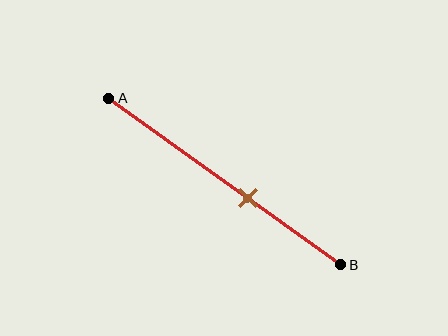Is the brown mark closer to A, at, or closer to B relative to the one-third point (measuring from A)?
The brown mark is closer to point B than the one-third point of segment AB.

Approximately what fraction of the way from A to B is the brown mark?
The brown mark is approximately 60% of the way from A to B.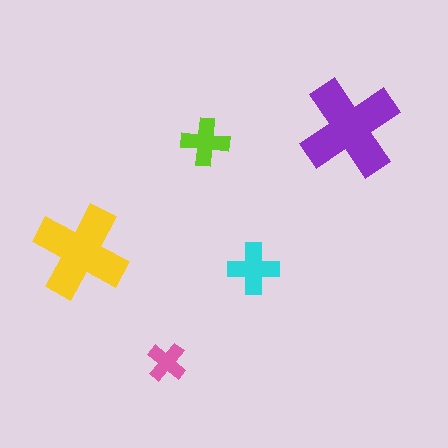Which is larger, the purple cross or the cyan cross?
The purple one.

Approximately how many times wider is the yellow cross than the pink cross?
About 2.5 times wider.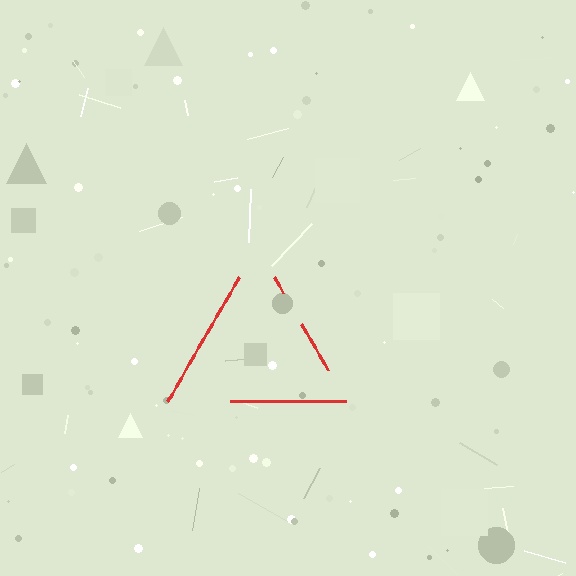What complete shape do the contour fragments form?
The contour fragments form a triangle.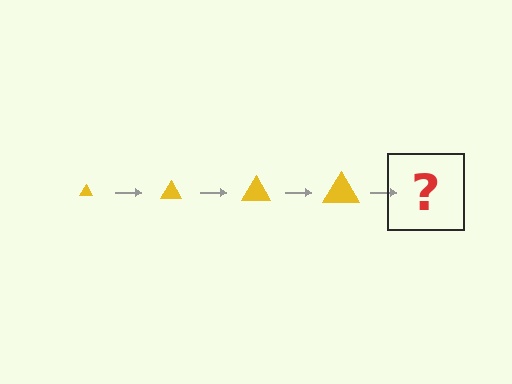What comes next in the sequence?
The next element should be a yellow triangle, larger than the previous one.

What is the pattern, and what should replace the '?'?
The pattern is that the triangle gets progressively larger each step. The '?' should be a yellow triangle, larger than the previous one.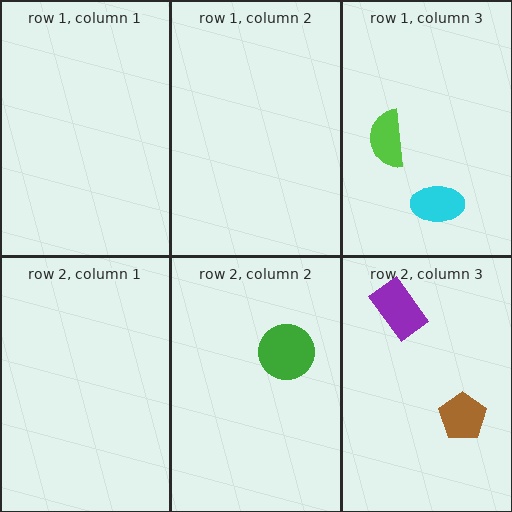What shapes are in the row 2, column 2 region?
The green circle.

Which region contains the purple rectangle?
The row 2, column 3 region.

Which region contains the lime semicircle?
The row 1, column 3 region.